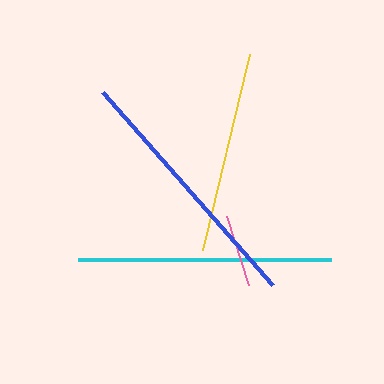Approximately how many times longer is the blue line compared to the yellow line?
The blue line is approximately 1.3 times the length of the yellow line.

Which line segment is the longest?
The blue line is the longest at approximately 257 pixels.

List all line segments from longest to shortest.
From longest to shortest: blue, cyan, yellow, pink.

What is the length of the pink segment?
The pink segment is approximately 73 pixels long.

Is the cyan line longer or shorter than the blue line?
The blue line is longer than the cyan line.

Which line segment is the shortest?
The pink line is the shortest at approximately 73 pixels.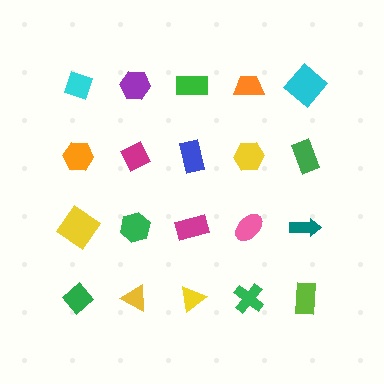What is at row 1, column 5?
A cyan diamond.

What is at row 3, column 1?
A yellow diamond.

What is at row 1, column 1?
A cyan diamond.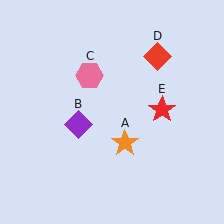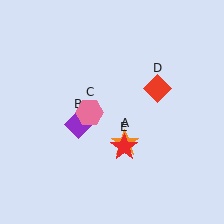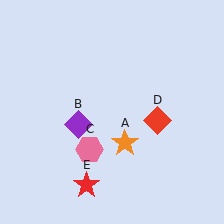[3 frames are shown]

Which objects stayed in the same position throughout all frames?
Orange star (object A) and purple diamond (object B) remained stationary.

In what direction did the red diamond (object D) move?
The red diamond (object D) moved down.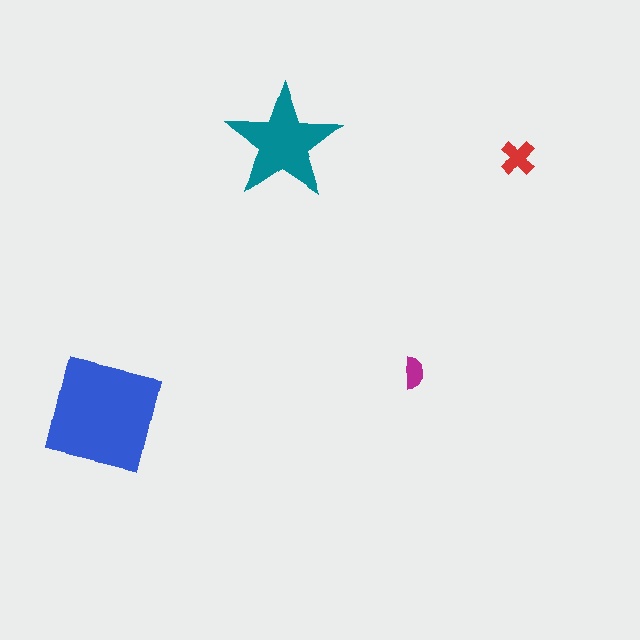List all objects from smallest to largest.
The magenta semicircle, the red cross, the teal star, the blue square.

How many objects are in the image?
There are 4 objects in the image.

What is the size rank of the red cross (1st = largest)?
3rd.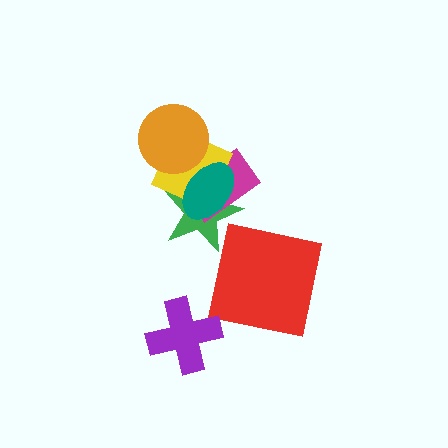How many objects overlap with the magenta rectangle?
3 objects overlap with the magenta rectangle.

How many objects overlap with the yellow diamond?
4 objects overlap with the yellow diamond.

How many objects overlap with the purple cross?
0 objects overlap with the purple cross.